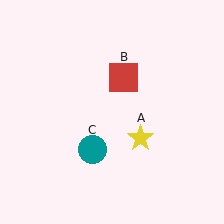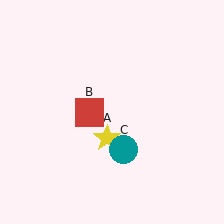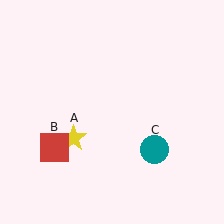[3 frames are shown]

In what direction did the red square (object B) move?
The red square (object B) moved down and to the left.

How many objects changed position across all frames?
3 objects changed position: yellow star (object A), red square (object B), teal circle (object C).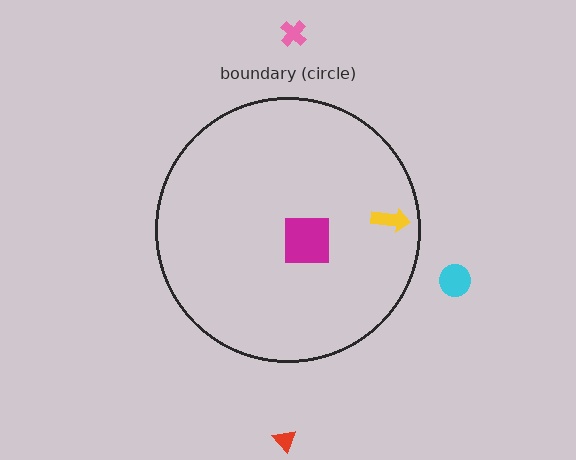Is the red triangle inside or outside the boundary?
Outside.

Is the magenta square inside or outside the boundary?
Inside.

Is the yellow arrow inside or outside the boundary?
Inside.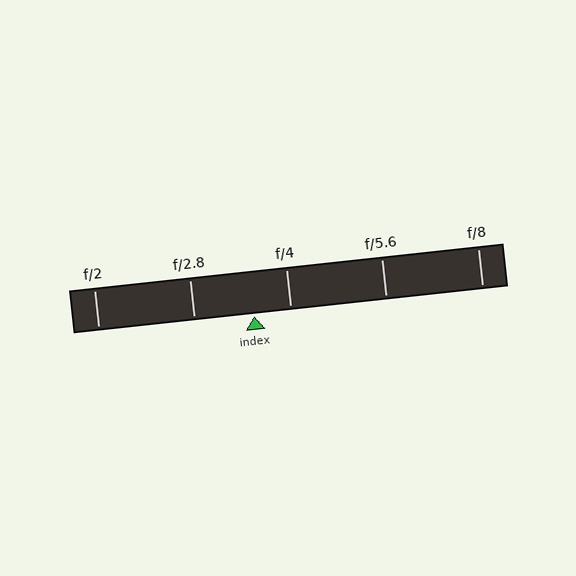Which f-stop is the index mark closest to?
The index mark is closest to f/4.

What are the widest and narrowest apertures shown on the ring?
The widest aperture shown is f/2 and the narrowest is f/8.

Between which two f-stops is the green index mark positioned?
The index mark is between f/2.8 and f/4.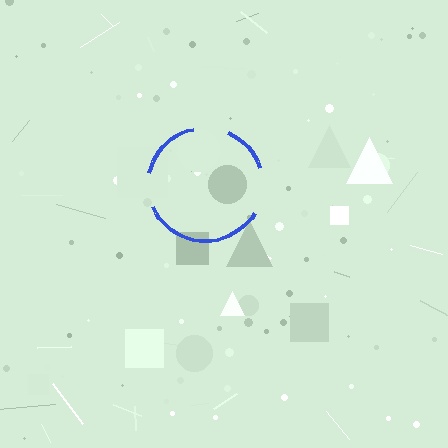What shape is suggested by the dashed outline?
The dashed outline suggests a circle.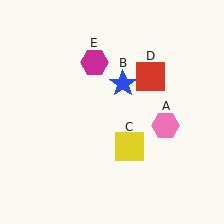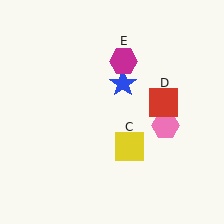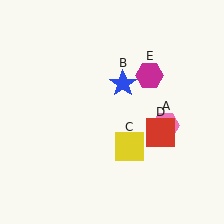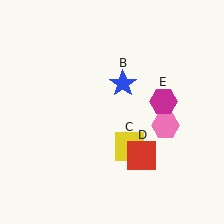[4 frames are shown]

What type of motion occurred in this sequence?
The red square (object D), magenta hexagon (object E) rotated clockwise around the center of the scene.